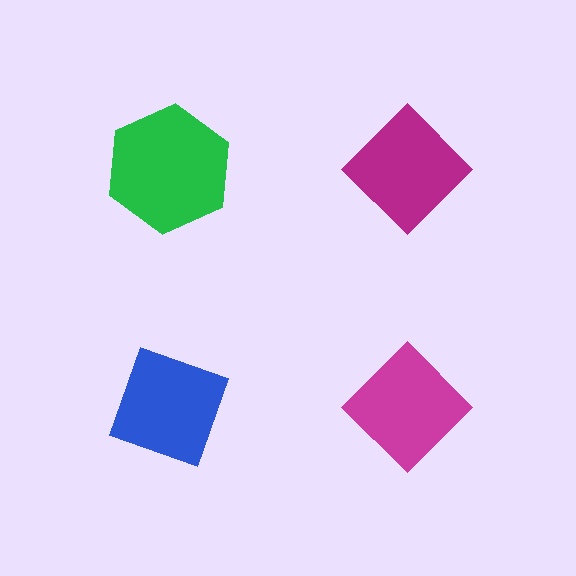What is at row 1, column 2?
A magenta diamond.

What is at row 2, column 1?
A blue diamond.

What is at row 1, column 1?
A green hexagon.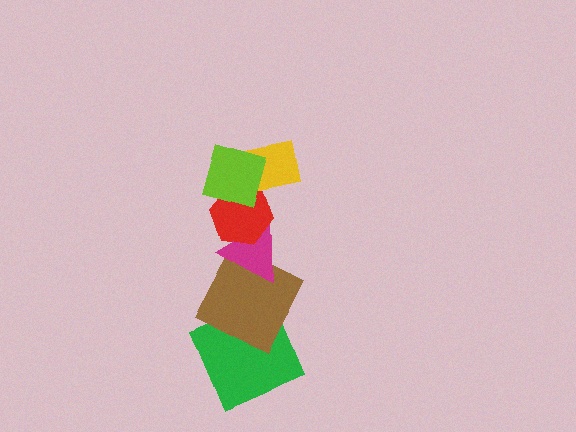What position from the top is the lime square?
The lime square is 1st from the top.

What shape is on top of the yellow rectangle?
The lime square is on top of the yellow rectangle.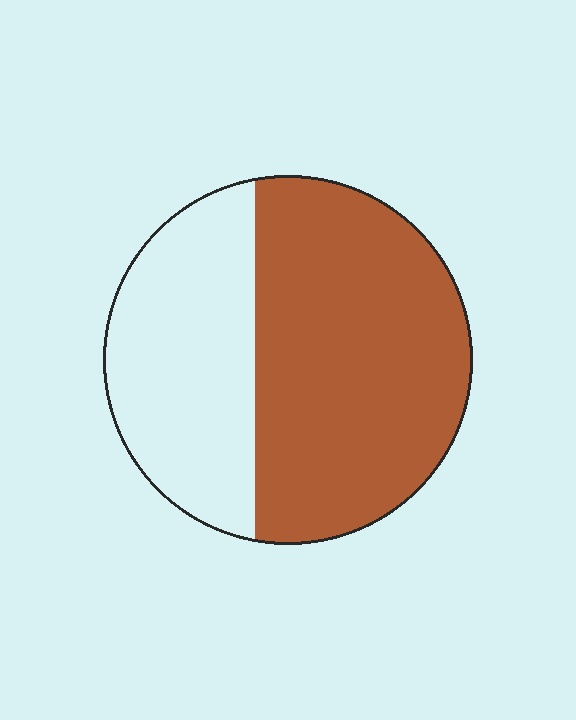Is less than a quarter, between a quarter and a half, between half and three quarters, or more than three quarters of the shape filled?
Between half and three quarters.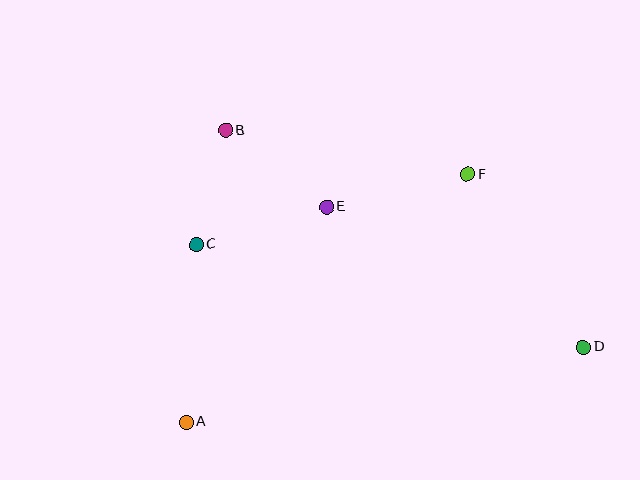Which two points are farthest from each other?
Points B and D are farthest from each other.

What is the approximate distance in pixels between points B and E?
The distance between B and E is approximately 127 pixels.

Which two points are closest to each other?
Points B and C are closest to each other.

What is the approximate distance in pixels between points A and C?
The distance between A and C is approximately 178 pixels.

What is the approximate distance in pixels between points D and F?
The distance between D and F is approximately 208 pixels.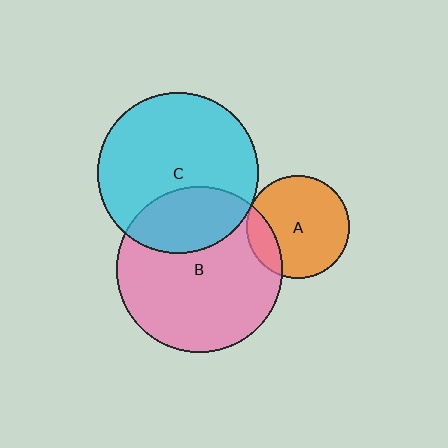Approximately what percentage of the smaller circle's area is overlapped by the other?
Approximately 15%.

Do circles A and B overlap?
Yes.